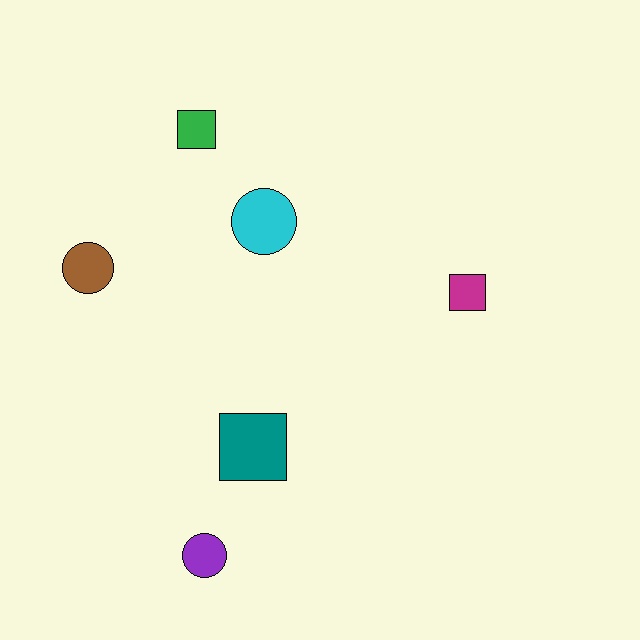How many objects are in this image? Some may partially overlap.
There are 6 objects.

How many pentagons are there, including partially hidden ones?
There are no pentagons.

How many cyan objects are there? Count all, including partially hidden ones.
There is 1 cyan object.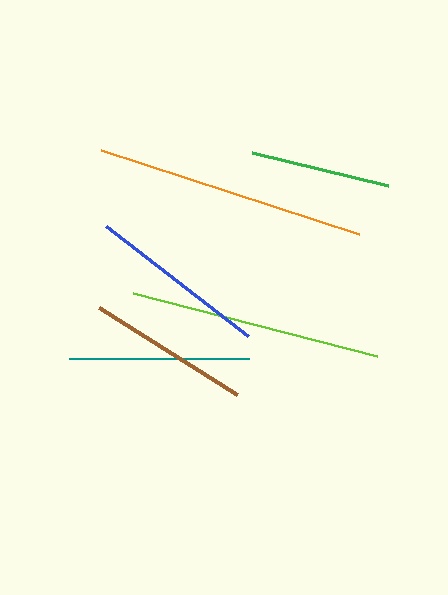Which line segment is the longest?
The orange line is the longest at approximately 271 pixels.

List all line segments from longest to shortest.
From longest to shortest: orange, lime, teal, blue, brown, green.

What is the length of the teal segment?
The teal segment is approximately 180 pixels long.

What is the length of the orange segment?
The orange segment is approximately 271 pixels long.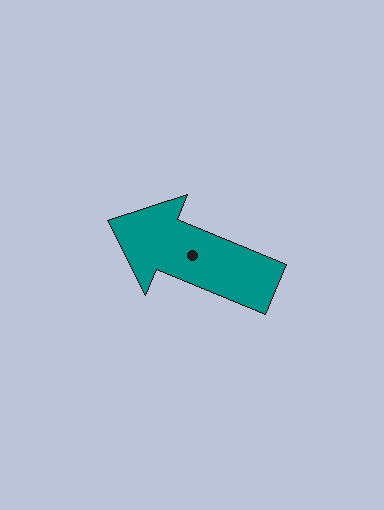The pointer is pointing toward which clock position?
Roughly 10 o'clock.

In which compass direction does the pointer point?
West.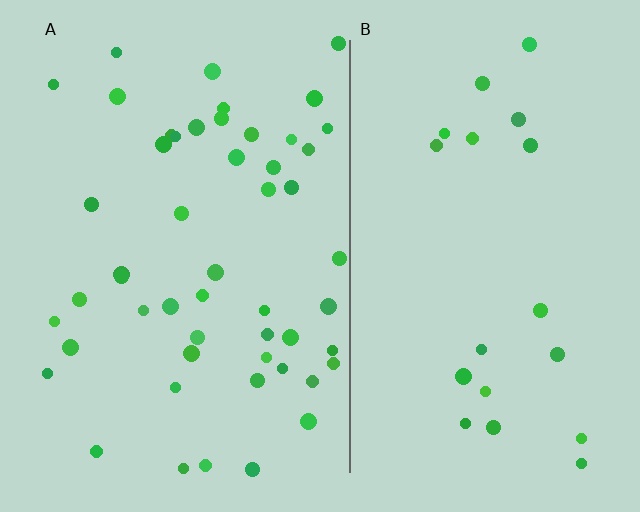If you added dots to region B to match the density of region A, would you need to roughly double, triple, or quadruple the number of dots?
Approximately triple.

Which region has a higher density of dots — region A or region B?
A (the left).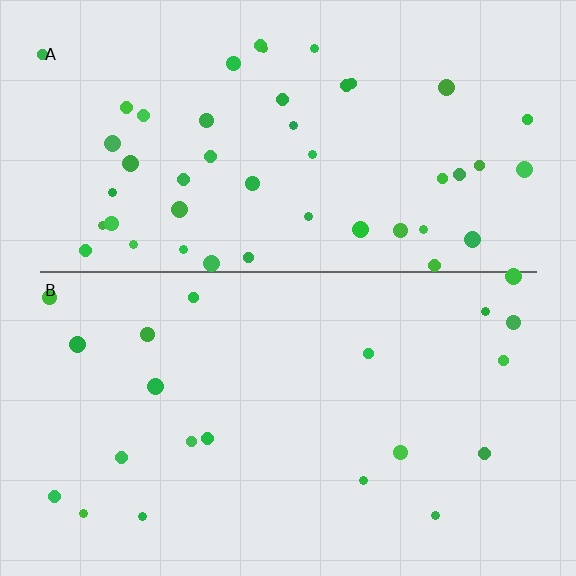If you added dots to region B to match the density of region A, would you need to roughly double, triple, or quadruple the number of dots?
Approximately double.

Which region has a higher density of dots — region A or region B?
A (the top).